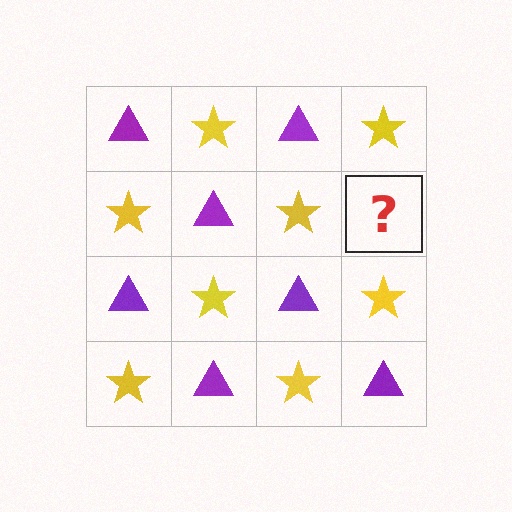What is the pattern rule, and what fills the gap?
The rule is that it alternates purple triangle and yellow star in a checkerboard pattern. The gap should be filled with a purple triangle.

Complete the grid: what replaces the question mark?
The question mark should be replaced with a purple triangle.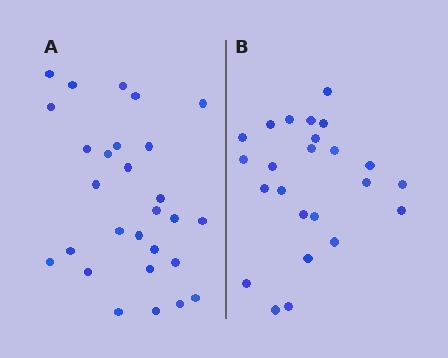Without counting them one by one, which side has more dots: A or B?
Region A (the left region) has more dots.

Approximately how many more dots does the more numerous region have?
Region A has about 4 more dots than region B.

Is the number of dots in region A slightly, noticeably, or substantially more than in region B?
Region A has only slightly more — the two regions are fairly close. The ratio is roughly 1.2 to 1.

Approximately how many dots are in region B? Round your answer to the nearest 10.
About 20 dots. (The exact count is 24, which rounds to 20.)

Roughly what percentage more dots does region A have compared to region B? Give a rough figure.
About 15% more.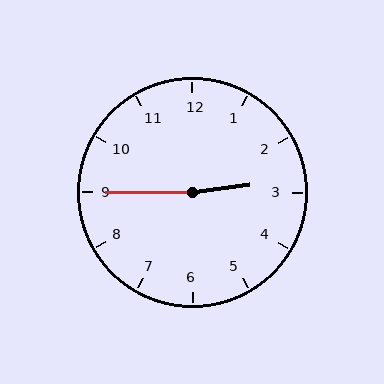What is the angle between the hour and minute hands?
Approximately 172 degrees.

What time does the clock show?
2:45.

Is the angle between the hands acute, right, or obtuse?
It is obtuse.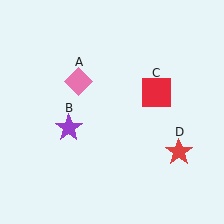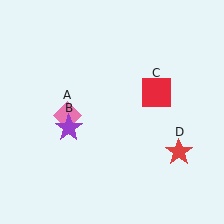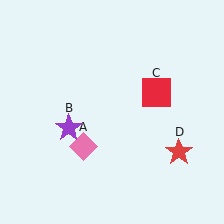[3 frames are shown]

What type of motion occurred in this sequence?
The pink diamond (object A) rotated counterclockwise around the center of the scene.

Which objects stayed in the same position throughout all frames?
Purple star (object B) and red square (object C) and red star (object D) remained stationary.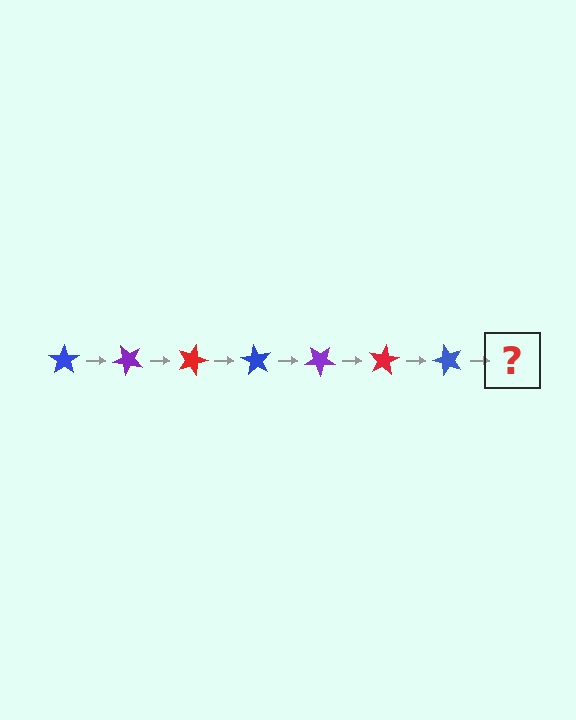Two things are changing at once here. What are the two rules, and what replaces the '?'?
The two rules are that it rotates 45 degrees each step and the color cycles through blue, purple, and red. The '?' should be a purple star, rotated 315 degrees from the start.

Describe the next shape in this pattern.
It should be a purple star, rotated 315 degrees from the start.